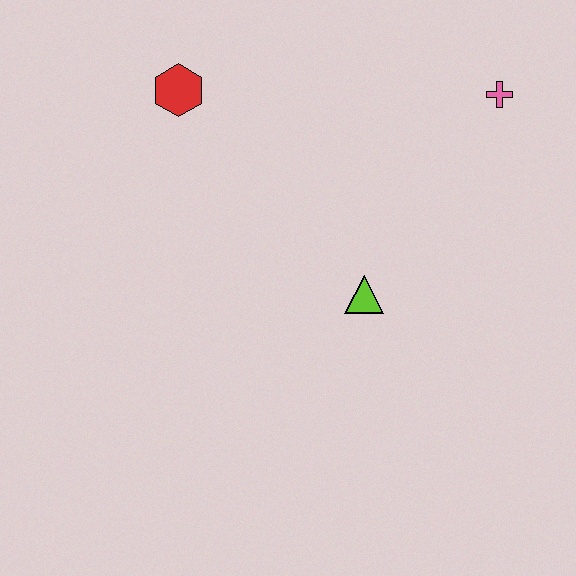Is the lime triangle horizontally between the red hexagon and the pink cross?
Yes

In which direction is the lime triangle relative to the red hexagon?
The lime triangle is below the red hexagon.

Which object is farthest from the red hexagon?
The pink cross is farthest from the red hexagon.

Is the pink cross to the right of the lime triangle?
Yes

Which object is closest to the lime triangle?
The pink cross is closest to the lime triangle.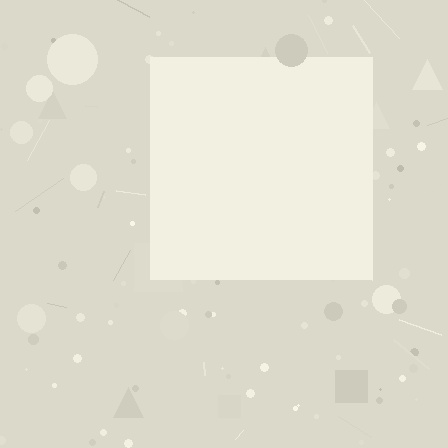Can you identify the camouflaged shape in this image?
The camouflaged shape is a square.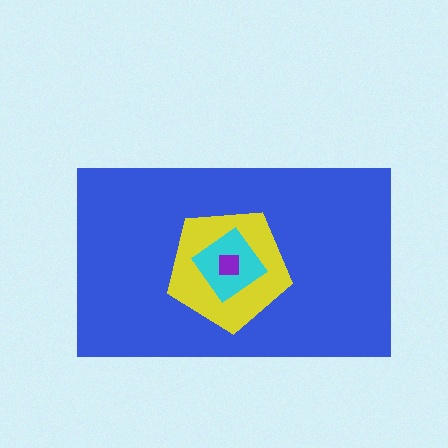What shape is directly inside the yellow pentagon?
The cyan diamond.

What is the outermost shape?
The blue rectangle.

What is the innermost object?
The purple square.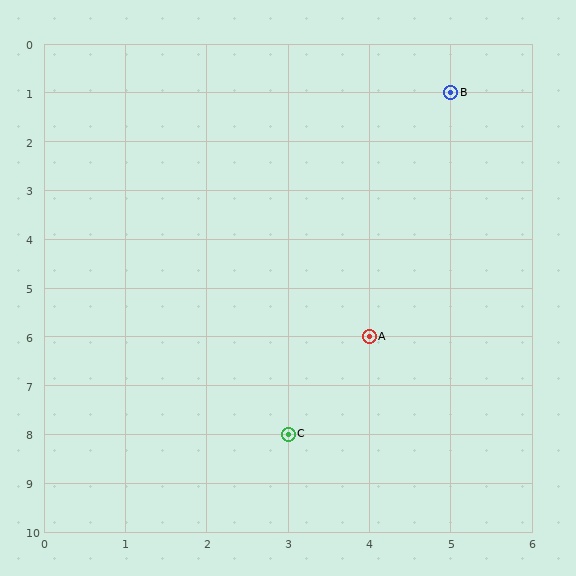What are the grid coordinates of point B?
Point B is at grid coordinates (5, 1).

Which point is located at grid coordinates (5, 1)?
Point B is at (5, 1).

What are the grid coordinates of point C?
Point C is at grid coordinates (3, 8).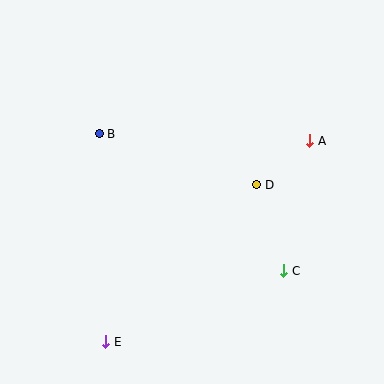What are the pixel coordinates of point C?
Point C is at (284, 271).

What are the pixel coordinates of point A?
Point A is at (310, 141).